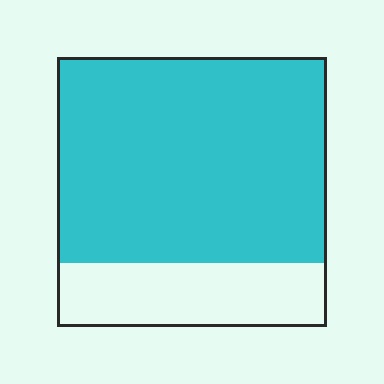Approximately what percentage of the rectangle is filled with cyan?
Approximately 75%.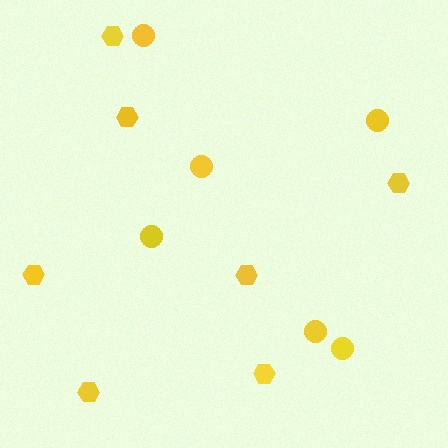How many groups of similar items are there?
There are 2 groups: one group of hexagons (7) and one group of circles (6).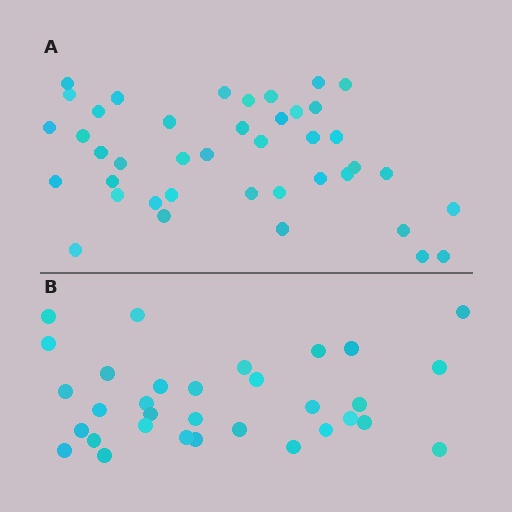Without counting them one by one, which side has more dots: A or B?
Region A (the top region) has more dots.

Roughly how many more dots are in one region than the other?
Region A has roughly 8 or so more dots than region B.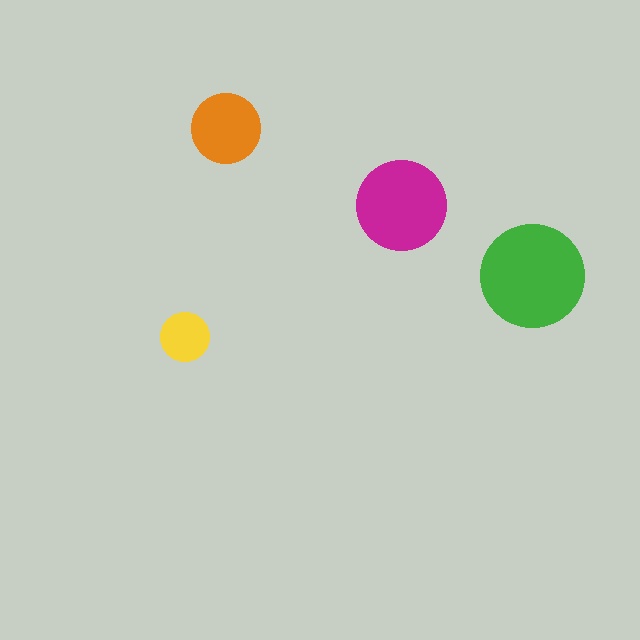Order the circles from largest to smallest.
the green one, the magenta one, the orange one, the yellow one.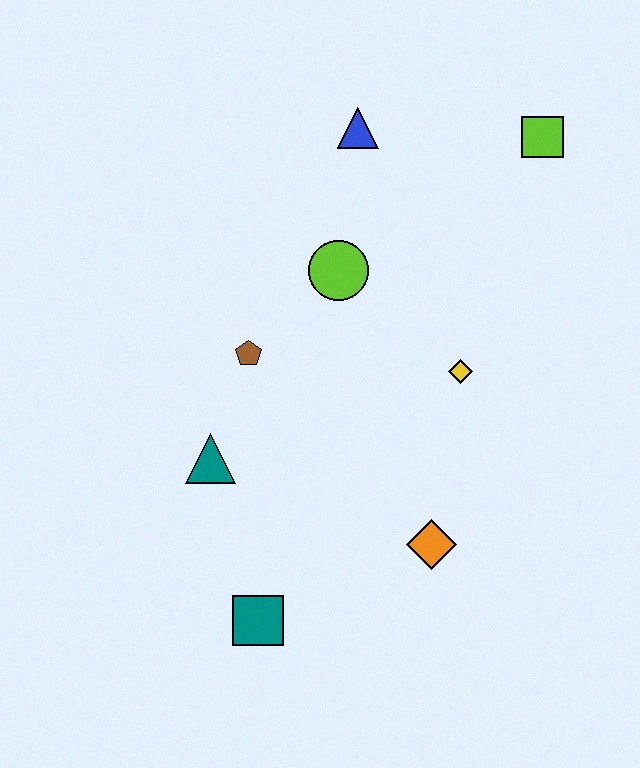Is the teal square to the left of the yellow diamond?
Yes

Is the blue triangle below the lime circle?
No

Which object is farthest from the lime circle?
The teal square is farthest from the lime circle.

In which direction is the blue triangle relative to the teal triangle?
The blue triangle is above the teal triangle.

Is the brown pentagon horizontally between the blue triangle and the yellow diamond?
No